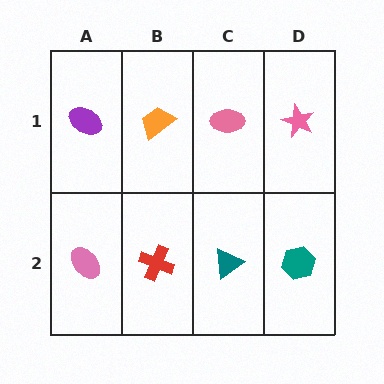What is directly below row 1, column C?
A teal triangle.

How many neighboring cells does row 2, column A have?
2.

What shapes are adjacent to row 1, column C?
A teal triangle (row 2, column C), an orange trapezoid (row 1, column B), a pink star (row 1, column D).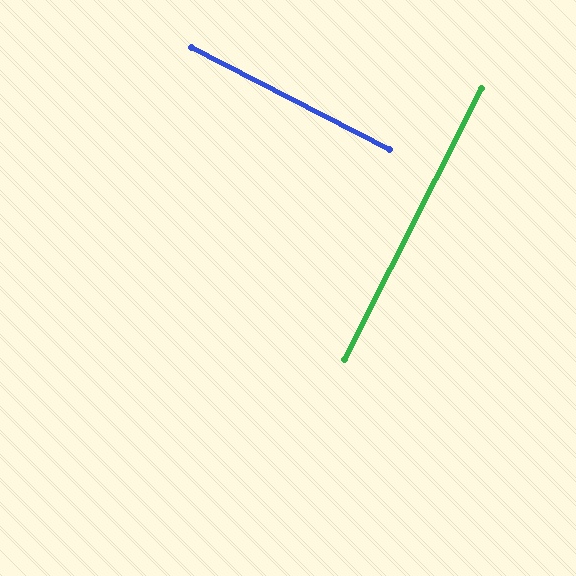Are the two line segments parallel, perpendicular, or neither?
Perpendicular — they meet at approximately 90°.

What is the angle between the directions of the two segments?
Approximately 90 degrees.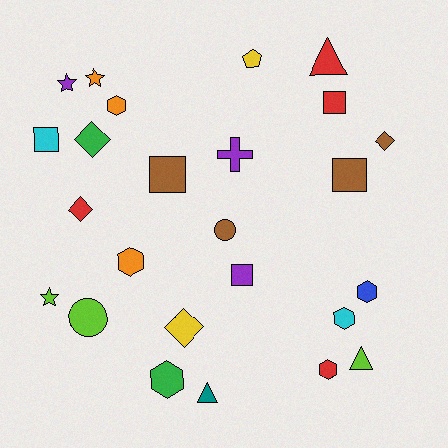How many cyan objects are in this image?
There are 2 cyan objects.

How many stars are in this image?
There are 3 stars.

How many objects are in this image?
There are 25 objects.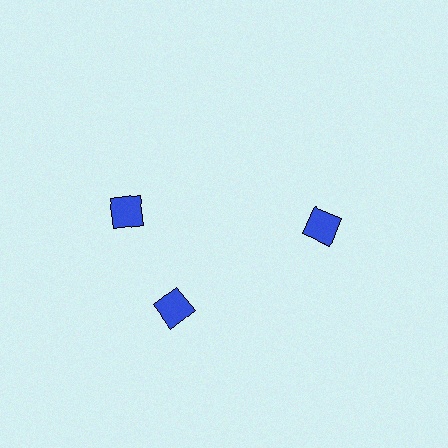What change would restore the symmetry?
The symmetry would be restored by rotating it back into even spacing with its neighbors so that all 3 diamonds sit at equal angles and equal distance from the center.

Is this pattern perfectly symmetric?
No. The 3 blue diamonds are arranged in a ring, but one element near the 11 o'clock position is rotated out of alignment along the ring, breaking the 3-fold rotational symmetry.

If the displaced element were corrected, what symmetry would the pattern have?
It would have 3-fold rotational symmetry — the pattern would map onto itself every 120 degrees.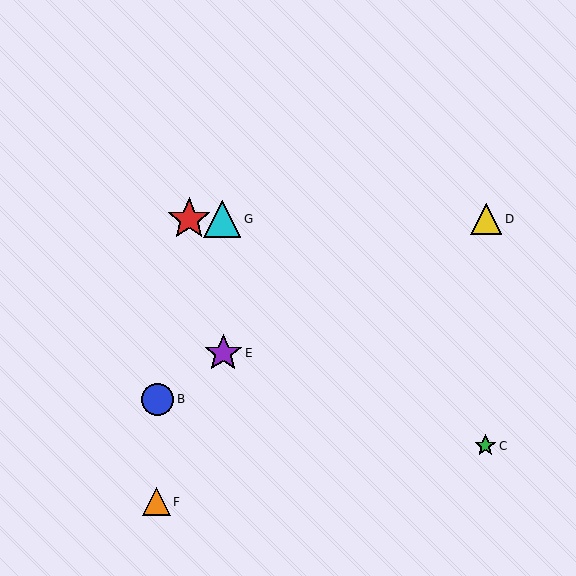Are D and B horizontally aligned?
No, D is at y≈219 and B is at y≈399.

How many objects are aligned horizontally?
3 objects (A, D, G) are aligned horizontally.